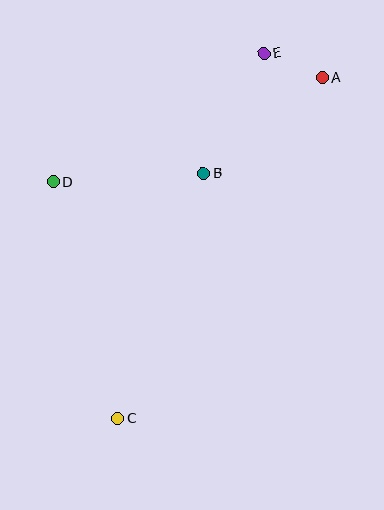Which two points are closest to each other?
Points A and E are closest to each other.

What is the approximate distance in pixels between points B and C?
The distance between B and C is approximately 260 pixels.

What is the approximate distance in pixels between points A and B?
The distance between A and B is approximately 152 pixels.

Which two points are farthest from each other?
Points A and C are farthest from each other.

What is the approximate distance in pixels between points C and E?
The distance between C and E is approximately 394 pixels.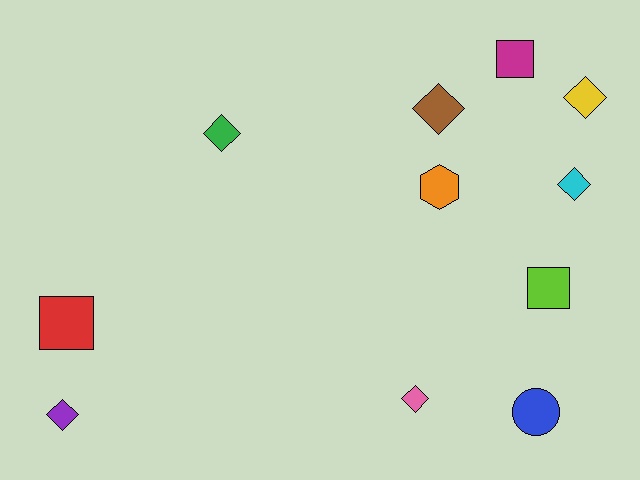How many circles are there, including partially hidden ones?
There is 1 circle.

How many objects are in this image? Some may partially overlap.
There are 11 objects.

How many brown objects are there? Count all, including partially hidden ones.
There is 1 brown object.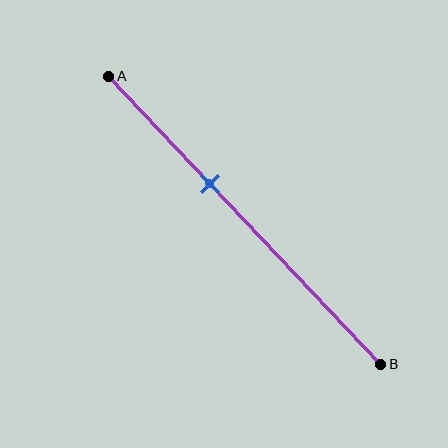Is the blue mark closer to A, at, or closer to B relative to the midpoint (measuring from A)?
The blue mark is closer to point A than the midpoint of segment AB.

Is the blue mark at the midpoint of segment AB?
No, the mark is at about 35% from A, not at the 50% midpoint.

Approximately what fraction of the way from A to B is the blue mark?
The blue mark is approximately 35% of the way from A to B.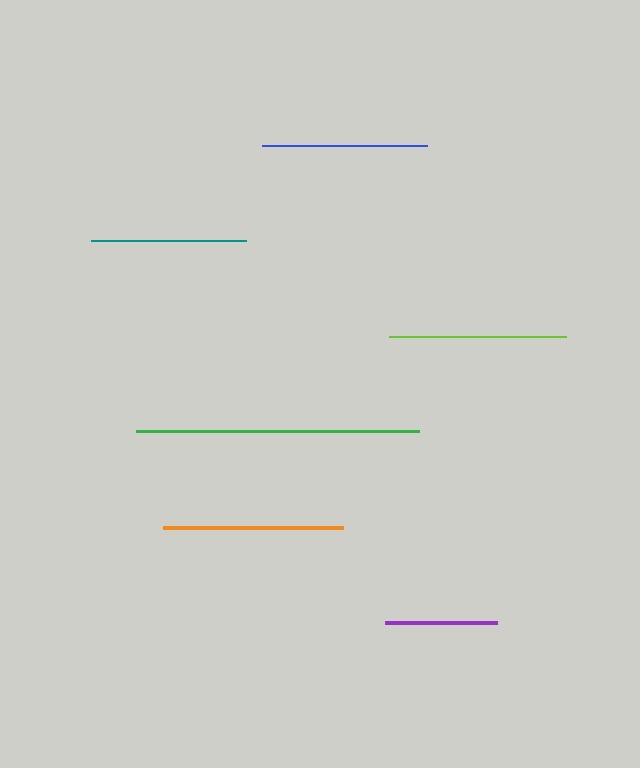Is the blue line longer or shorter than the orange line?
The orange line is longer than the blue line.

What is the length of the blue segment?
The blue segment is approximately 165 pixels long.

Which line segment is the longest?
The green line is the longest at approximately 283 pixels.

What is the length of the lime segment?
The lime segment is approximately 177 pixels long.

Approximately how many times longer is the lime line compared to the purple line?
The lime line is approximately 1.6 times the length of the purple line.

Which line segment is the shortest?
The purple line is the shortest at approximately 112 pixels.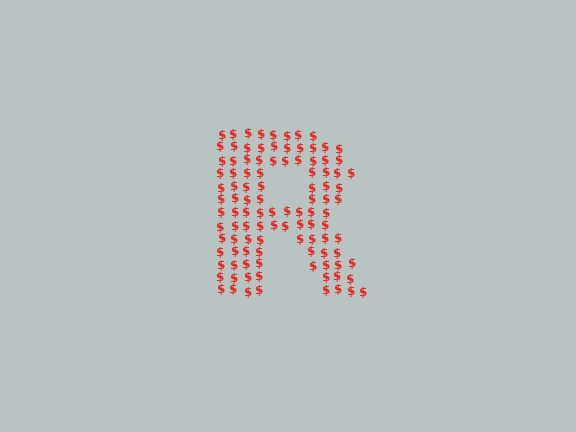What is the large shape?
The large shape is the letter R.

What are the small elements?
The small elements are dollar signs.